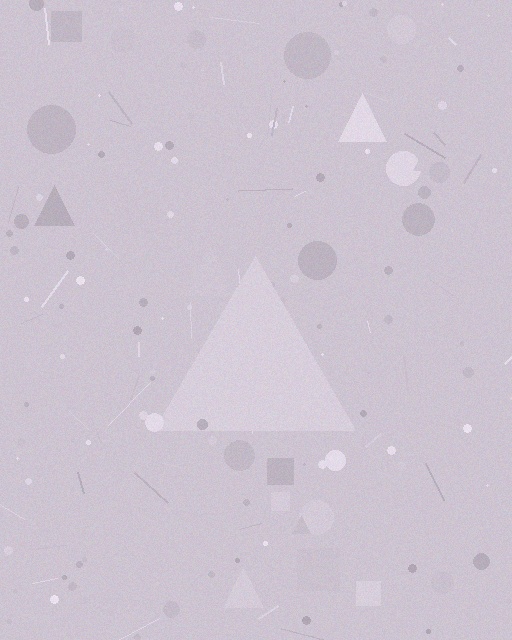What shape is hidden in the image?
A triangle is hidden in the image.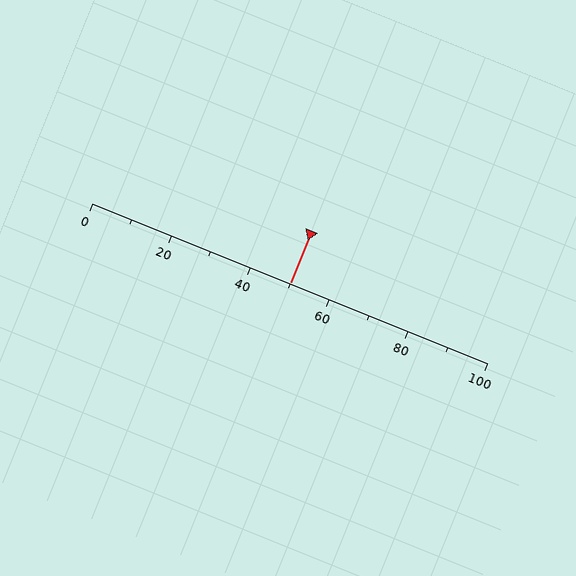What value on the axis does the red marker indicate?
The marker indicates approximately 50.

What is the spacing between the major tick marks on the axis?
The major ticks are spaced 20 apart.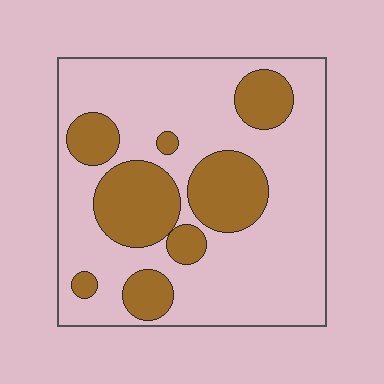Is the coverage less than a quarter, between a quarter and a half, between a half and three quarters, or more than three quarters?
Between a quarter and a half.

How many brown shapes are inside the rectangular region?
8.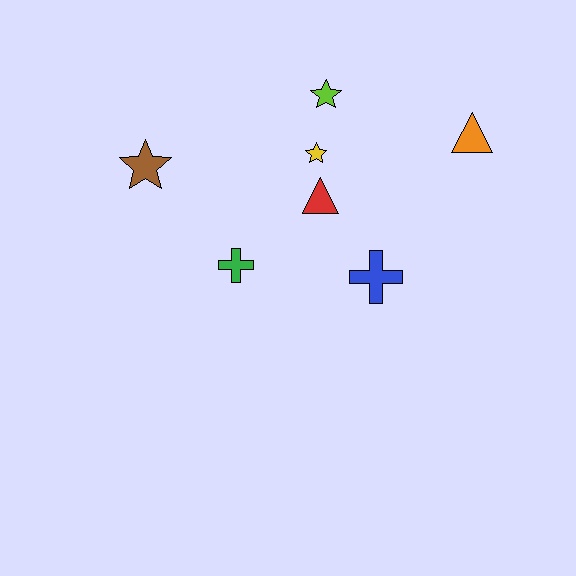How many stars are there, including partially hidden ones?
There are 3 stars.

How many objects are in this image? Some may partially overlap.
There are 7 objects.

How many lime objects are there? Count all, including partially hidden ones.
There is 1 lime object.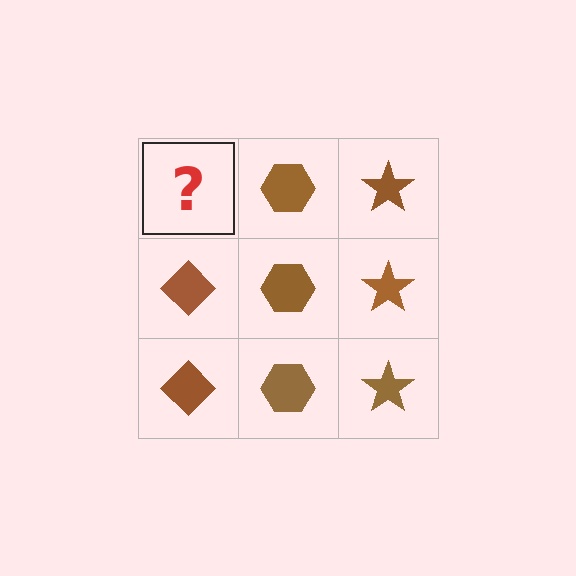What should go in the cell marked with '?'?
The missing cell should contain a brown diamond.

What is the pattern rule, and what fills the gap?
The rule is that each column has a consistent shape. The gap should be filled with a brown diamond.